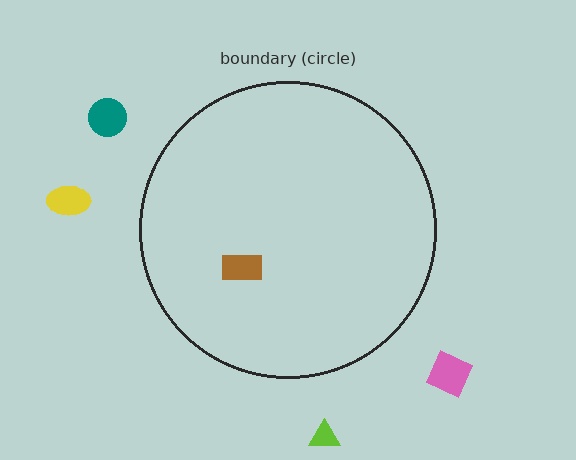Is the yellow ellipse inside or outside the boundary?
Outside.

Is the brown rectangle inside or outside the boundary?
Inside.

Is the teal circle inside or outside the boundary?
Outside.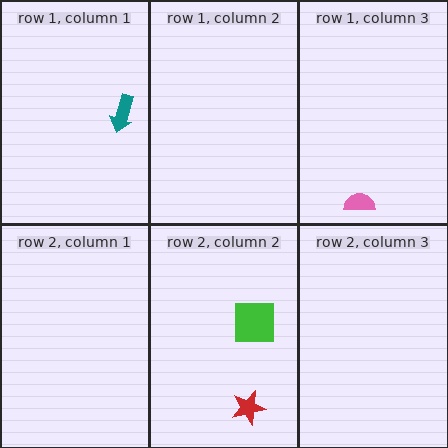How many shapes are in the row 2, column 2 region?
2.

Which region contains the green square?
The row 2, column 2 region.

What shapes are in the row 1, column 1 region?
The teal arrow.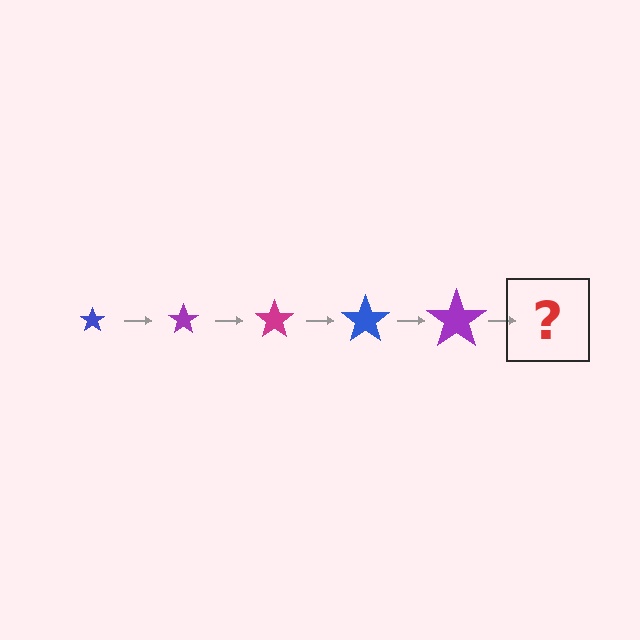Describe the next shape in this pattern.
It should be a magenta star, larger than the previous one.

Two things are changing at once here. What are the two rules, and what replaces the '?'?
The two rules are that the star grows larger each step and the color cycles through blue, purple, and magenta. The '?' should be a magenta star, larger than the previous one.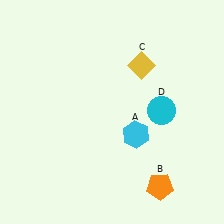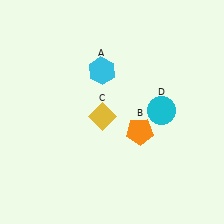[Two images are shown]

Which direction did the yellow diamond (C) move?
The yellow diamond (C) moved down.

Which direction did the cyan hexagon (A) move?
The cyan hexagon (A) moved up.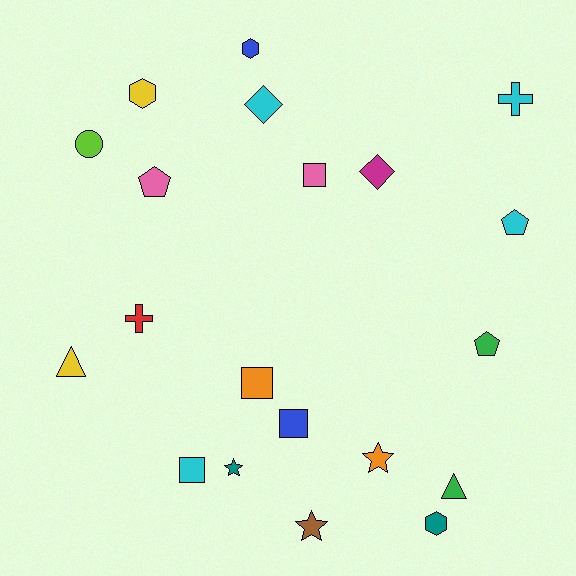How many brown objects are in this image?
There is 1 brown object.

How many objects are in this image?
There are 20 objects.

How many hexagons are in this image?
There are 3 hexagons.